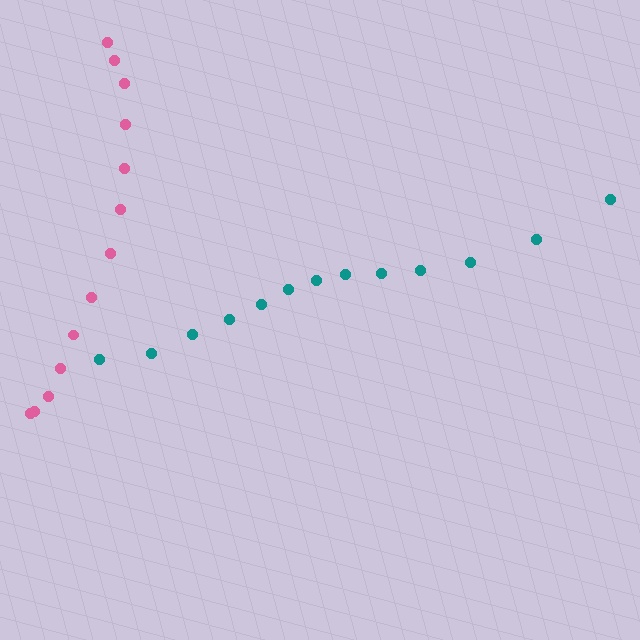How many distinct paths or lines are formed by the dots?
There are 2 distinct paths.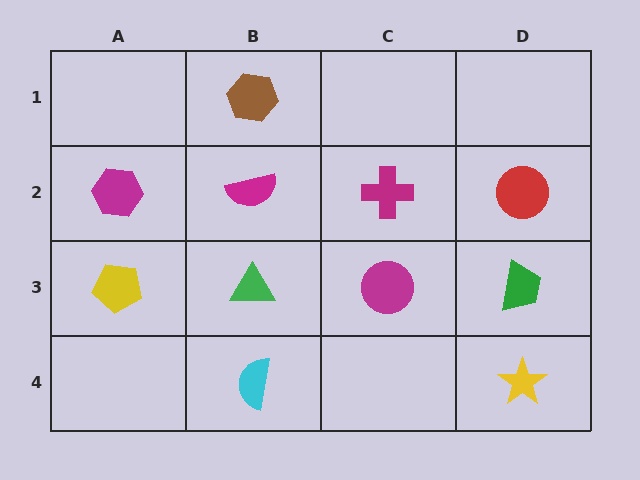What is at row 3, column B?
A green triangle.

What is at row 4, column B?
A cyan semicircle.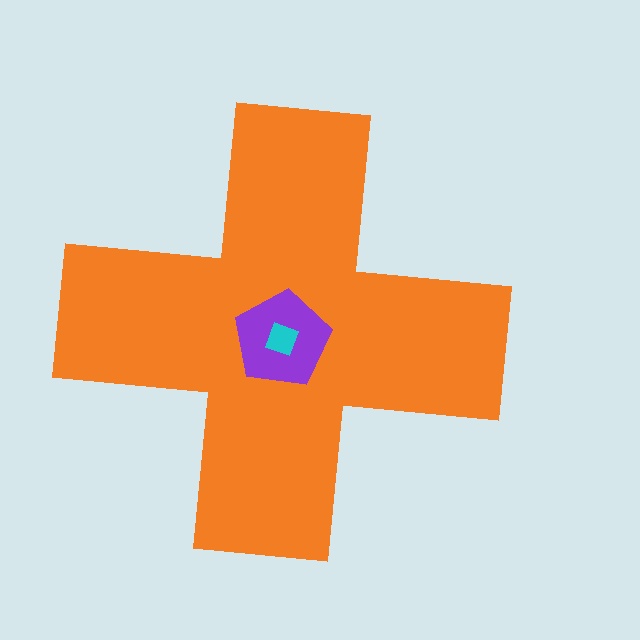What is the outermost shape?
The orange cross.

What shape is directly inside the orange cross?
The purple pentagon.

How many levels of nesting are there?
3.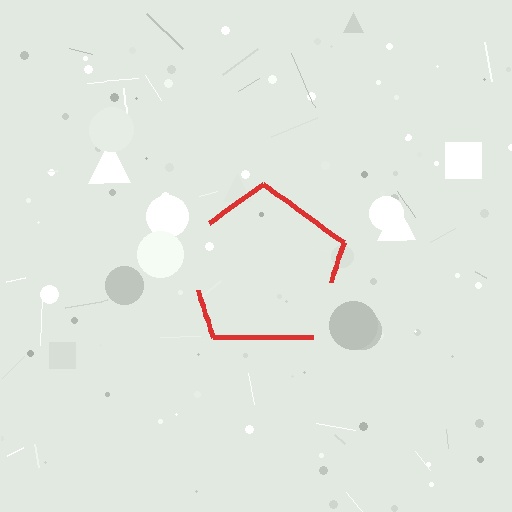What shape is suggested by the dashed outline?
The dashed outline suggests a pentagon.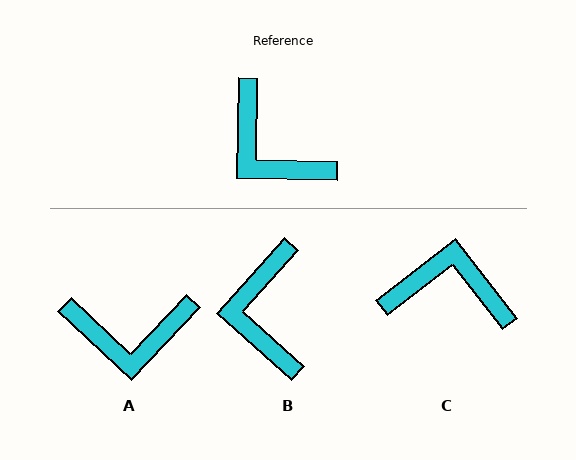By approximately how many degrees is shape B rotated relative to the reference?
Approximately 41 degrees clockwise.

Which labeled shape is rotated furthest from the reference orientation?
C, about 141 degrees away.